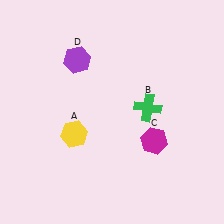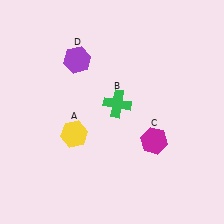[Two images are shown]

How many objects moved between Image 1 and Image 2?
1 object moved between the two images.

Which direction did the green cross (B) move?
The green cross (B) moved left.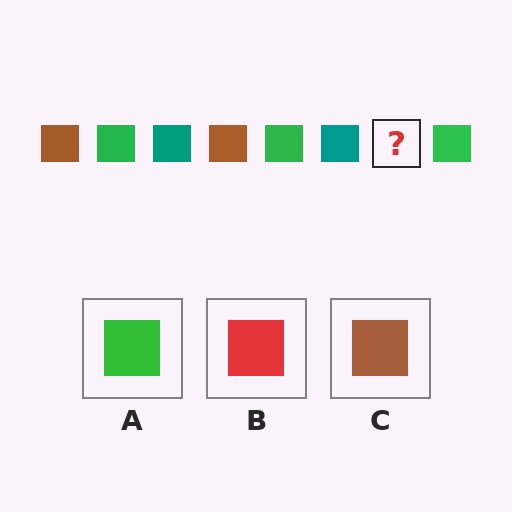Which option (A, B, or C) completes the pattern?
C.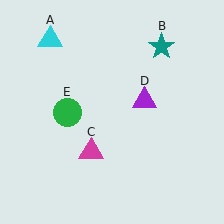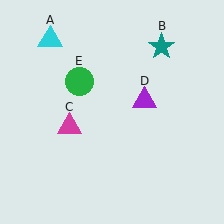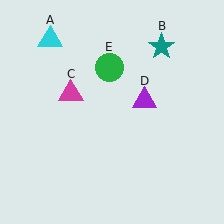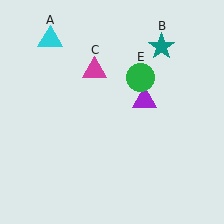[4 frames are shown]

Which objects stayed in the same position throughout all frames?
Cyan triangle (object A) and teal star (object B) and purple triangle (object D) remained stationary.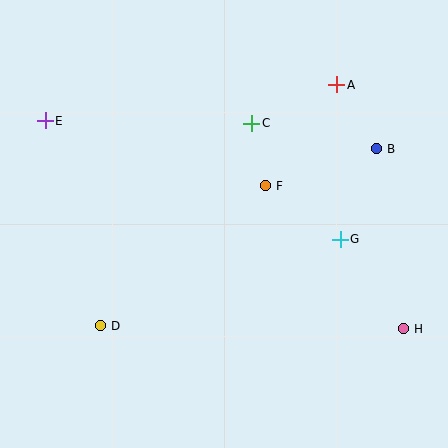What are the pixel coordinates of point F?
Point F is at (266, 186).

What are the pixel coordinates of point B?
Point B is at (377, 149).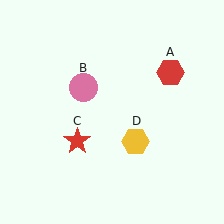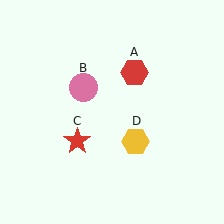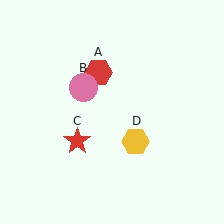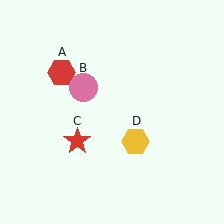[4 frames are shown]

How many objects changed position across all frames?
1 object changed position: red hexagon (object A).